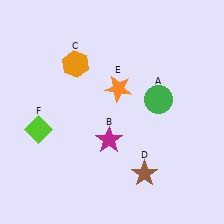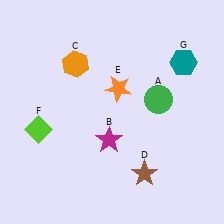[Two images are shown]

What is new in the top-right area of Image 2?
A teal hexagon (G) was added in the top-right area of Image 2.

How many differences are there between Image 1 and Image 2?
There is 1 difference between the two images.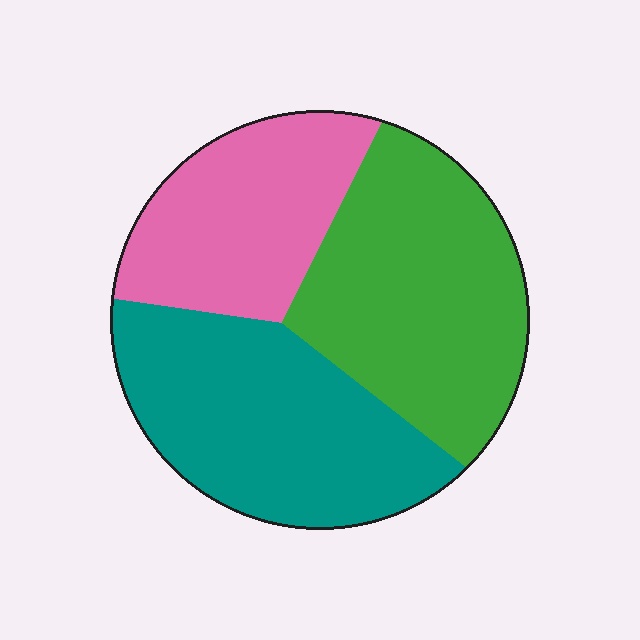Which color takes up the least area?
Pink, at roughly 25%.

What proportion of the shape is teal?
Teal takes up between a third and a half of the shape.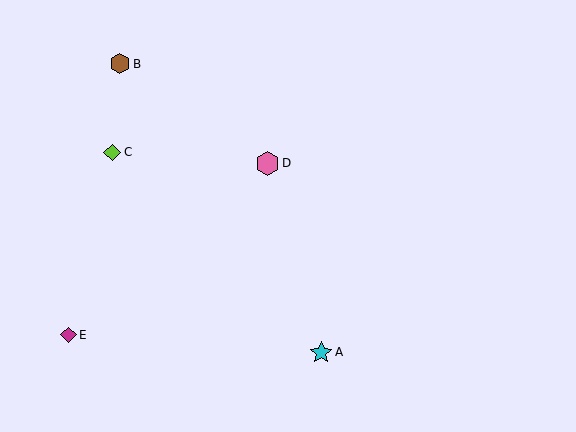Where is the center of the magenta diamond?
The center of the magenta diamond is at (68, 335).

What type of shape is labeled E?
Shape E is a magenta diamond.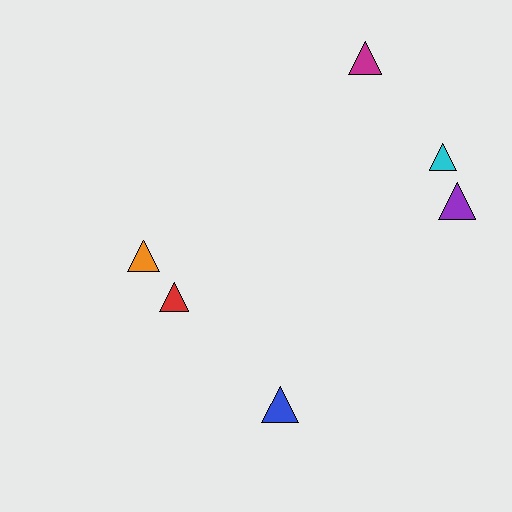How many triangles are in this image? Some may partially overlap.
There are 6 triangles.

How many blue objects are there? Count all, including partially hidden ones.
There is 1 blue object.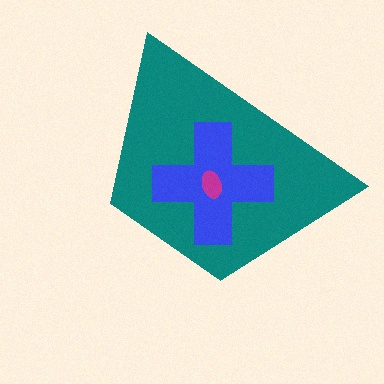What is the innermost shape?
The magenta ellipse.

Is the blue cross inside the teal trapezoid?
Yes.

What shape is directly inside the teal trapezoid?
The blue cross.